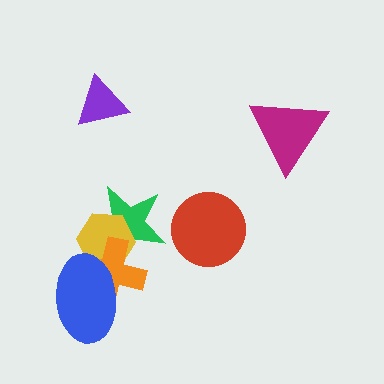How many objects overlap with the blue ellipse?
2 objects overlap with the blue ellipse.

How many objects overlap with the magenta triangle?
0 objects overlap with the magenta triangle.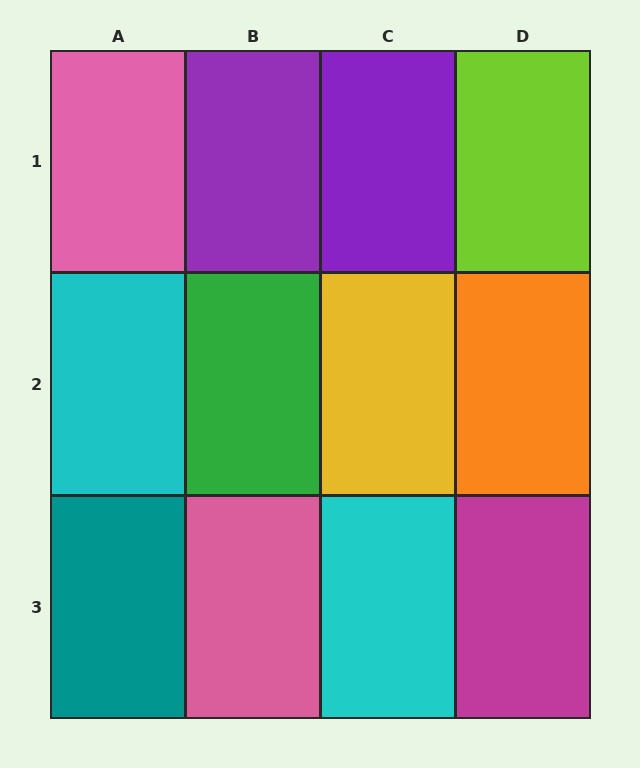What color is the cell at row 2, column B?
Green.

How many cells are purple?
2 cells are purple.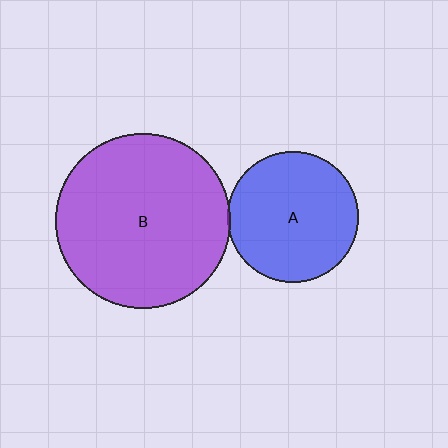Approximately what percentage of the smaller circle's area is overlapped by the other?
Approximately 5%.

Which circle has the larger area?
Circle B (purple).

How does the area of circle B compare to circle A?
Approximately 1.8 times.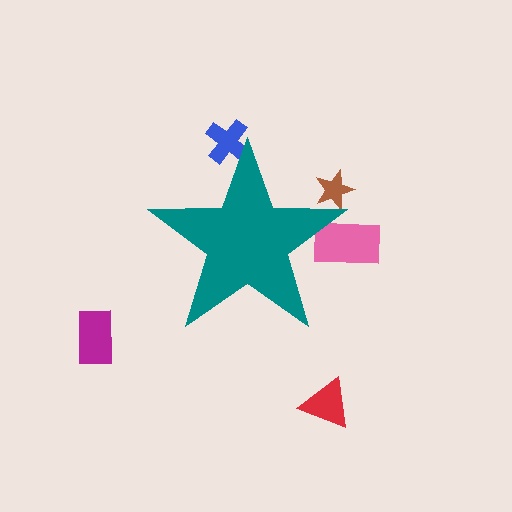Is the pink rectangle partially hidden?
Yes, the pink rectangle is partially hidden behind the teal star.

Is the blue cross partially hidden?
Yes, the blue cross is partially hidden behind the teal star.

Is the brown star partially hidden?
Yes, the brown star is partially hidden behind the teal star.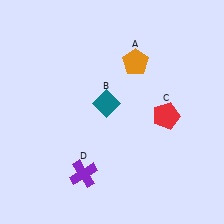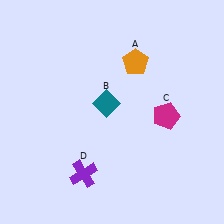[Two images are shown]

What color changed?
The pentagon (C) changed from red in Image 1 to magenta in Image 2.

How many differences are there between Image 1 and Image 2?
There is 1 difference between the two images.